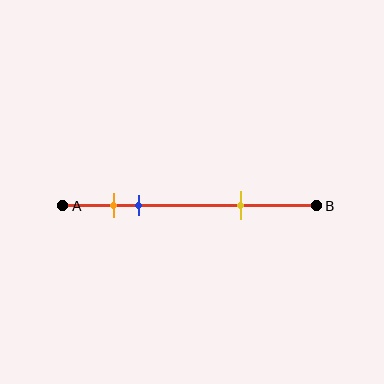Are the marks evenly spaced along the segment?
No, the marks are not evenly spaced.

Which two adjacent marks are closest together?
The orange and blue marks are the closest adjacent pair.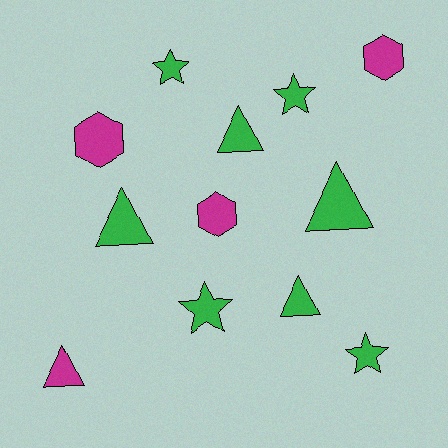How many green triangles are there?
There are 4 green triangles.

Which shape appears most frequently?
Triangle, with 5 objects.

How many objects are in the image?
There are 12 objects.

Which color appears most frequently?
Green, with 8 objects.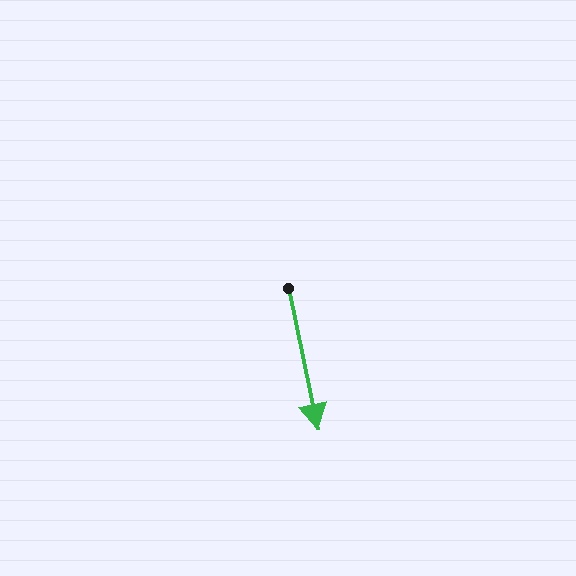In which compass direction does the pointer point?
South.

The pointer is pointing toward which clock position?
Roughly 6 o'clock.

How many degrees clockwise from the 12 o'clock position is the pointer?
Approximately 168 degrees.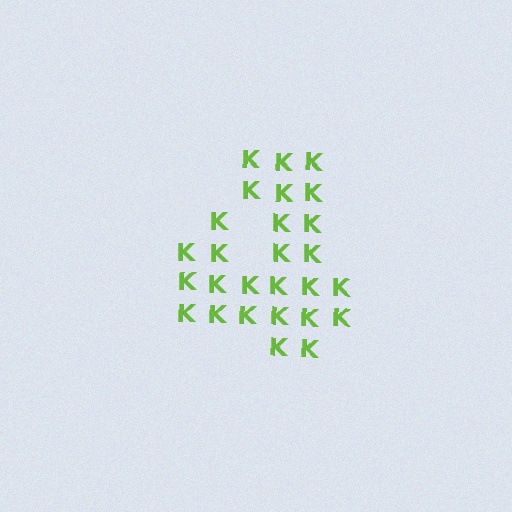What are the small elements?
The small elements are letter K's.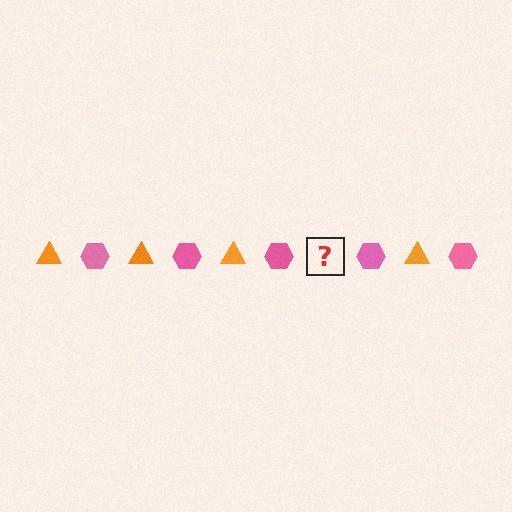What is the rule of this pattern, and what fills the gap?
The rule is that the pattern alternates between orange triangle and pink hexagon. The gap should be filled with an orange triangle.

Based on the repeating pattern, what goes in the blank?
The blank should be an orange triangle.